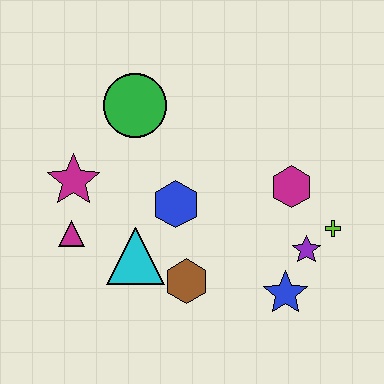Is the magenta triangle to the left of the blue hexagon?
Yes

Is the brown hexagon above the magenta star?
No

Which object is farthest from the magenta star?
The lime cross is farthest from the magenta star.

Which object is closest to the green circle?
The magenta star is closest to the green circle.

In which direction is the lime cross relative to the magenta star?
The lime cross is to the right of the magenta star.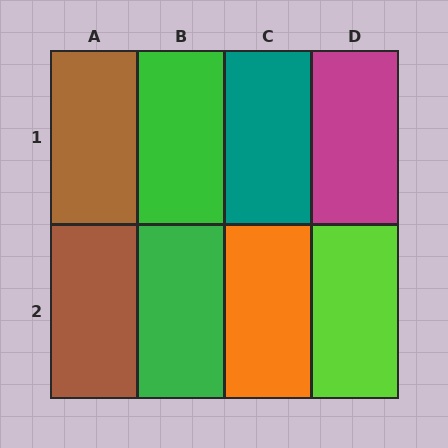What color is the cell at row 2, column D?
Lime.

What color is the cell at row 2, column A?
Brown.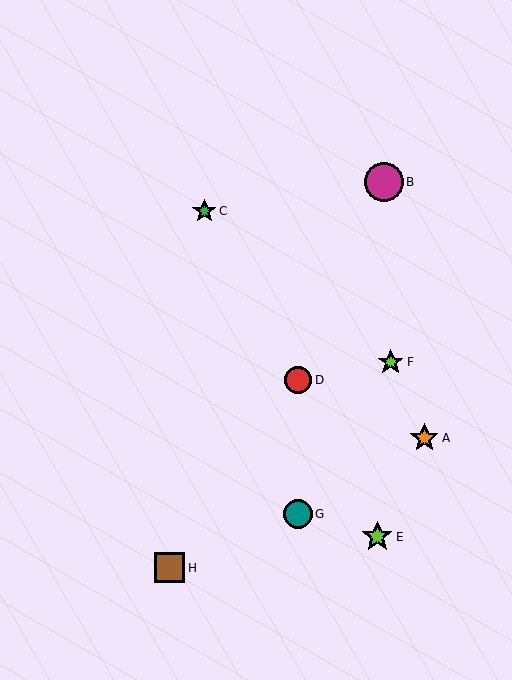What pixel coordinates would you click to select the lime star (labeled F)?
Click at (391, 362) to select the lime star F.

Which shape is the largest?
The magenta circle (labeled B) is the largest.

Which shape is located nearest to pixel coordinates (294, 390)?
The red circle (labeled D) at (298, 380) is nearest to that location.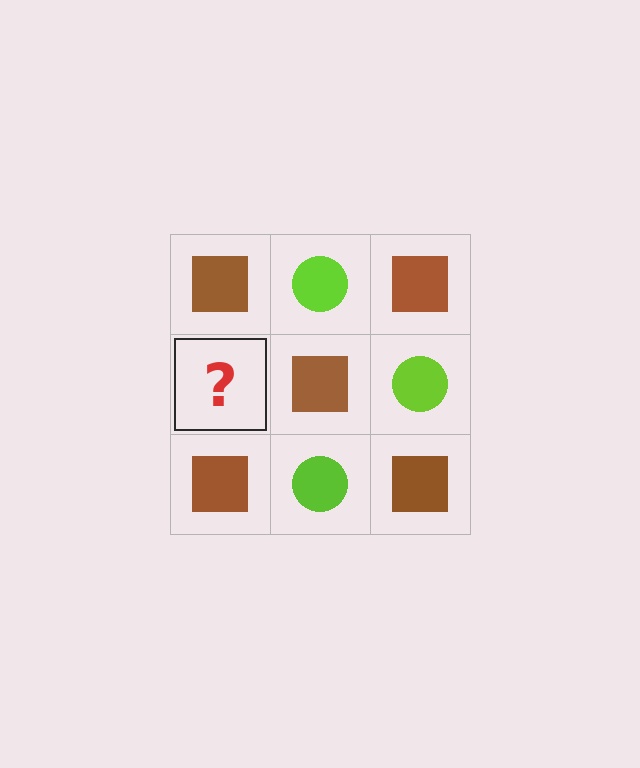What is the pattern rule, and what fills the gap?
The rule is that it alternates brown square and lime circle in a checkerboard pattern. The gap should be filled with a lime circle.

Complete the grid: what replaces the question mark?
The question mark should be replaced with a lime circle.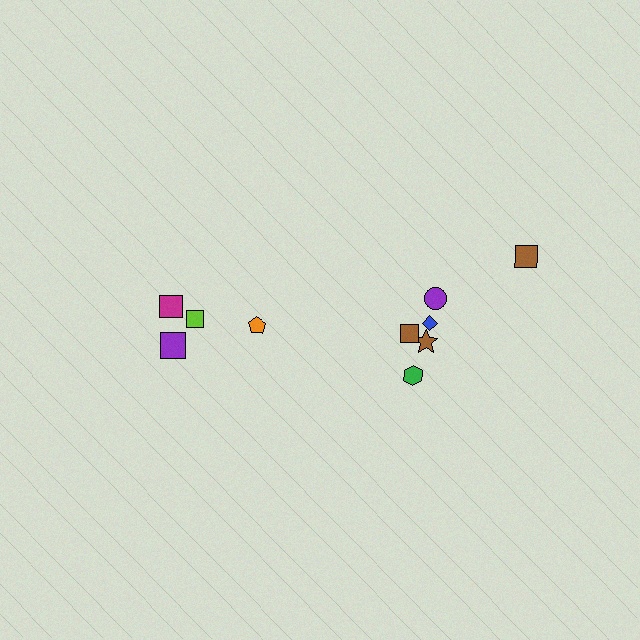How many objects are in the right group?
There are 6 objects.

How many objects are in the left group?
There are 4 objects.